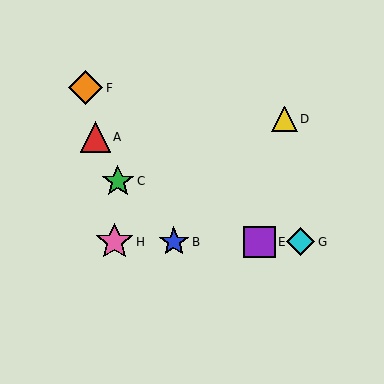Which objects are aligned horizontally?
Objects B, E, G, H are aligned horizontally.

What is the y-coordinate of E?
Object E is at y≈242.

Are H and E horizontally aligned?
Yes, both are at y≈242.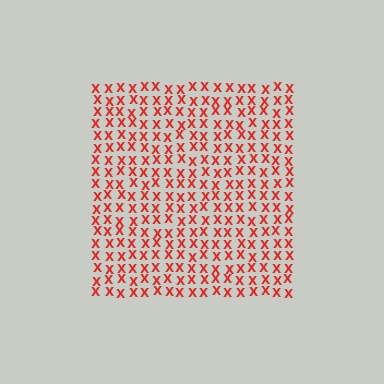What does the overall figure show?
The overall figure shows a square.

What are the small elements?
The small elements are letter X's.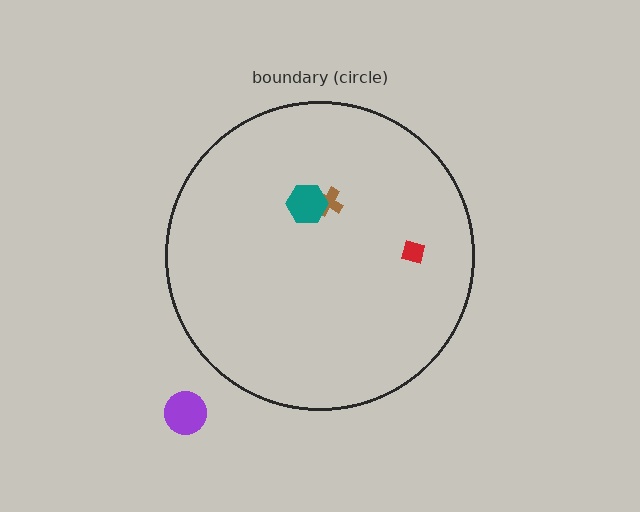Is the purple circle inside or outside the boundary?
Outside.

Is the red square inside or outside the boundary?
Inside.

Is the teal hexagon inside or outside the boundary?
Inside.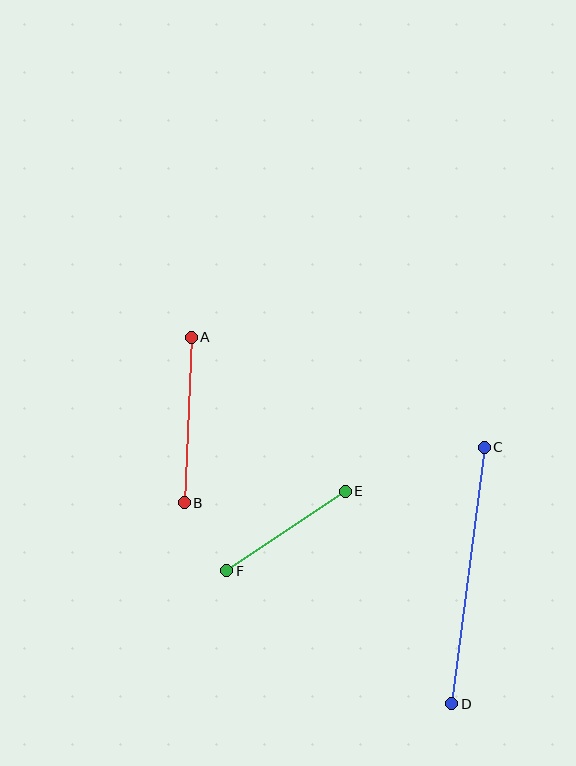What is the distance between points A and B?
The distance is approximately 166 pixels.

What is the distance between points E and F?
The distance is approximately 143 pixels.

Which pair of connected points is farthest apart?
Points C and D are farthest apart.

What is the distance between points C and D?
The distance is approximately 259 pixels.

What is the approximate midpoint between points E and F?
The midpoint is at approximately (286, 531) pixels.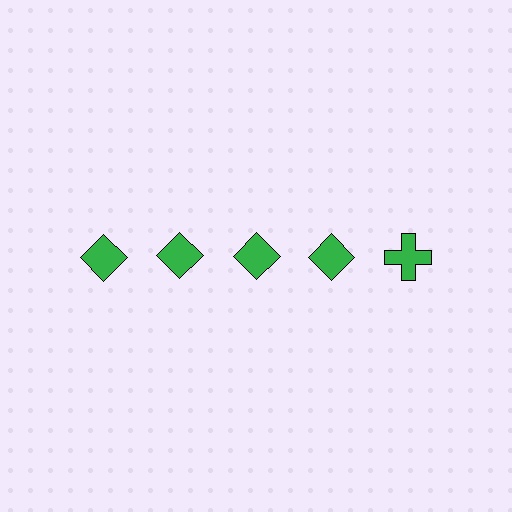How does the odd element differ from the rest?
It has a different shape: cross instead of diamond.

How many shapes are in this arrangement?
There are 5 shapes arranged in a grid pattern.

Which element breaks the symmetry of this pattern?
The green cross in the top row, rightmost column breaks the symmetry. All other shapes are green diamonds.